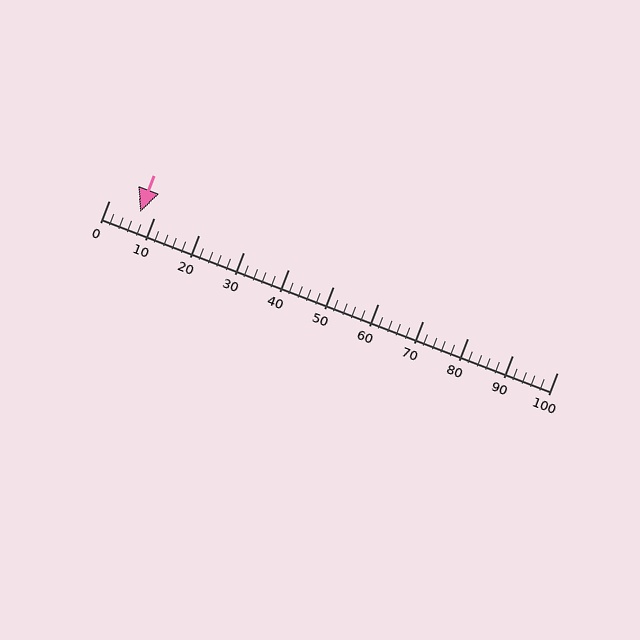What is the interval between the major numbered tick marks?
The major tick marks are spaced 10 units apart.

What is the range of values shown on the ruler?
The ruler shows values from 0 to 100.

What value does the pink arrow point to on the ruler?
The pink arrow points to approximately 7.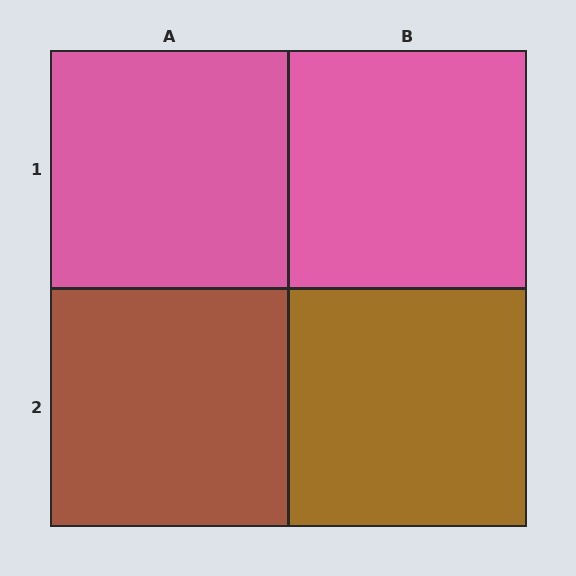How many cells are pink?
2 cells are pink.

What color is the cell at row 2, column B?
Brown.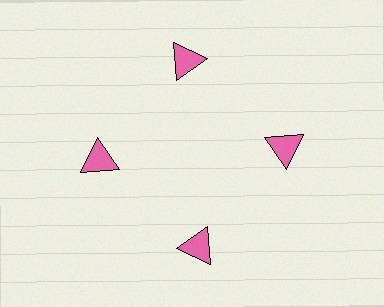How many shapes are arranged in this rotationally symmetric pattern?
There are 4 shapes, arranged in 4 groups of 1.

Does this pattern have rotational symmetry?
Yes, this pattern has 4-fold rotational symmetry. It looks the same after rotating 90 degrees around the center.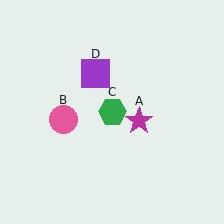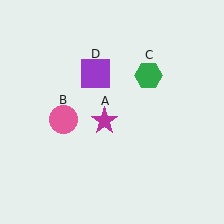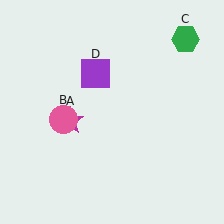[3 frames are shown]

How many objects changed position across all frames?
2 objects changed position: magenta star (object A), green hexagon (object C).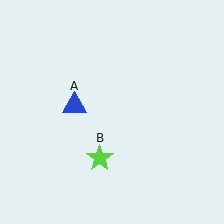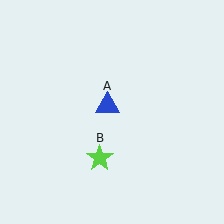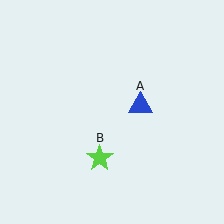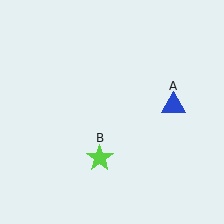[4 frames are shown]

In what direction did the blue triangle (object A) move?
The blue triangle (object A) moved right.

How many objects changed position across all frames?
1 object changed position: blue triangle (object A).